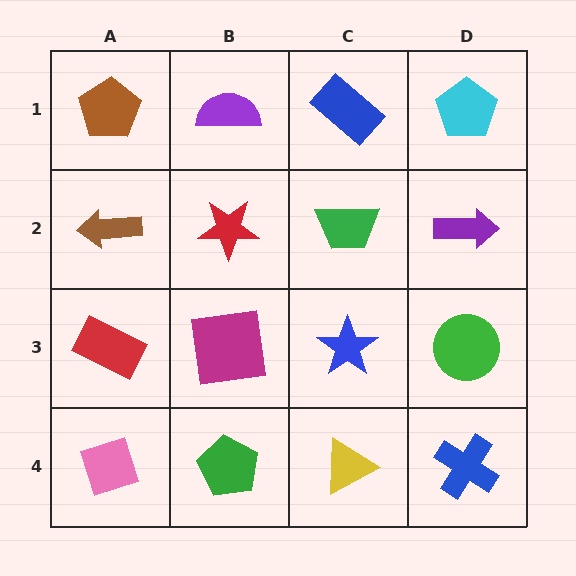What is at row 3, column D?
A green circle.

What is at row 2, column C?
A green trapezoid.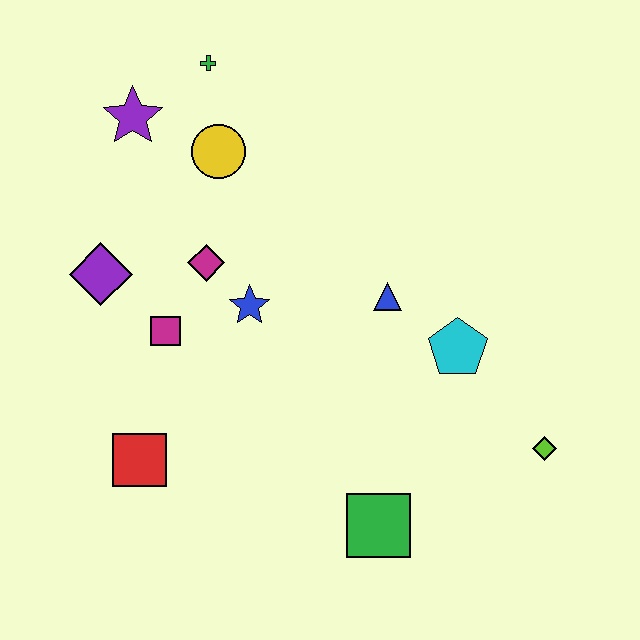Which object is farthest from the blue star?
The lime diamond is farthest from the blue star.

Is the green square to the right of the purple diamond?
Yes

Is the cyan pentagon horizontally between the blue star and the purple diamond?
No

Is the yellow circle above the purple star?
No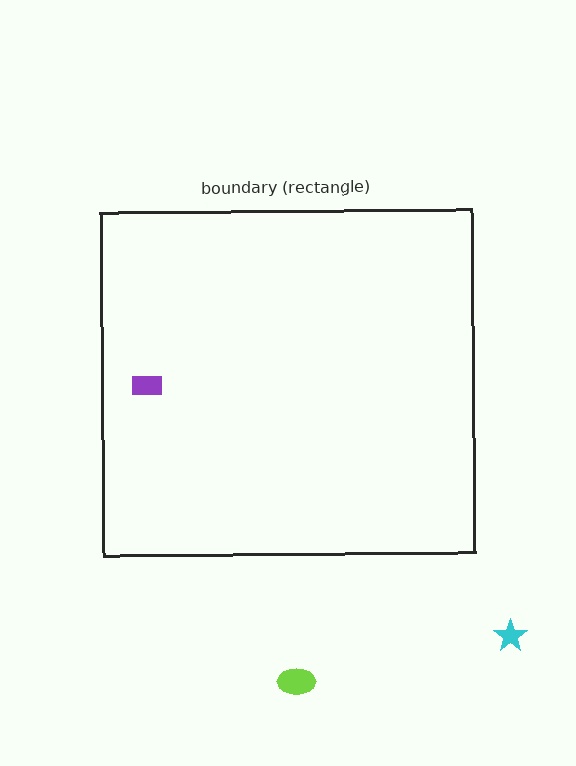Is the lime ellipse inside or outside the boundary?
Outside.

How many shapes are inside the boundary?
1 inside, 2 outside.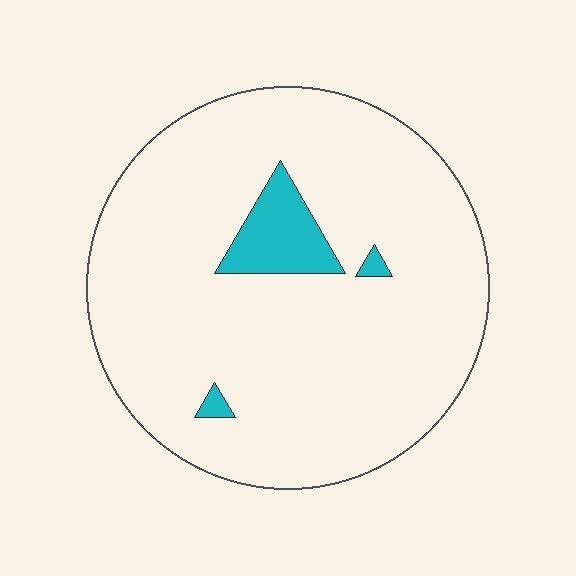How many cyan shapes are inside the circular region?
3.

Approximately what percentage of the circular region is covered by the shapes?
Approximately 5%.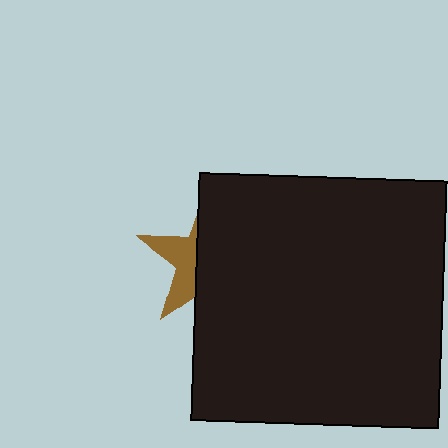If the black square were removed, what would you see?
You would see the complete brown star.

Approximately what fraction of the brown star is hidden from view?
Roughly 64% of the brown star is hidden behind the black square.